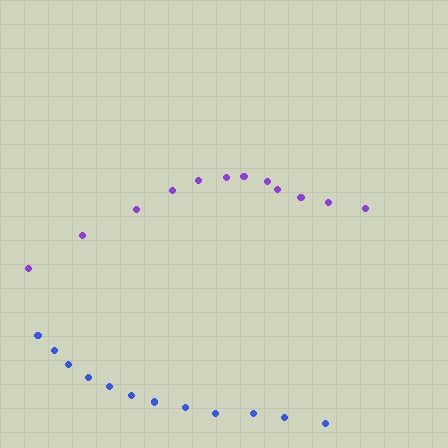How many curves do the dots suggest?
There are 2 distinct paths.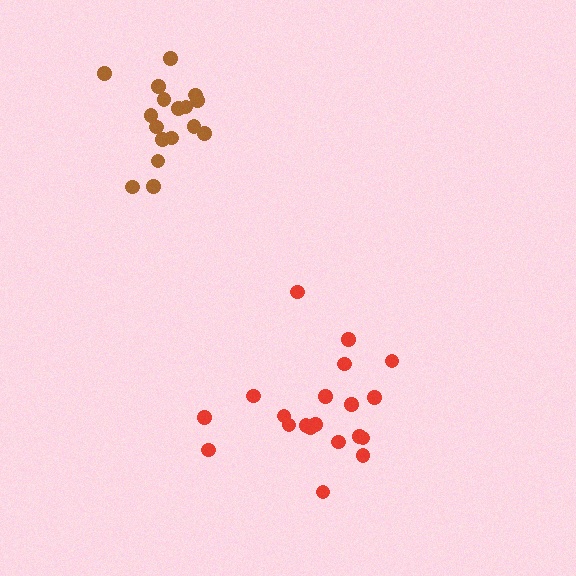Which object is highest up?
The brown cluster is topmost.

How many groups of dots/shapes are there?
There are 2 groups.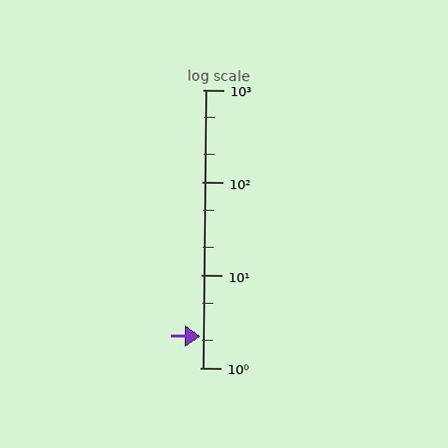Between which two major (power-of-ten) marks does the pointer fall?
The pointer is between 1 and 10.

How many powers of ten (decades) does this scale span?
The scale spans 3 decades, from 1 to 1000.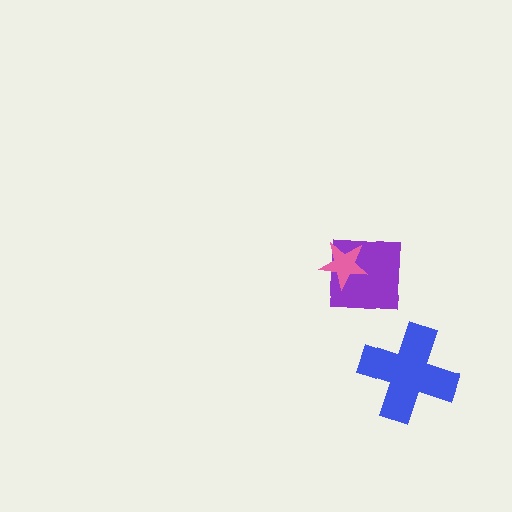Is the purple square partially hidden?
Yes, it is partially covered by another shape.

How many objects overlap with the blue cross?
0 objects overlap with the blue cross.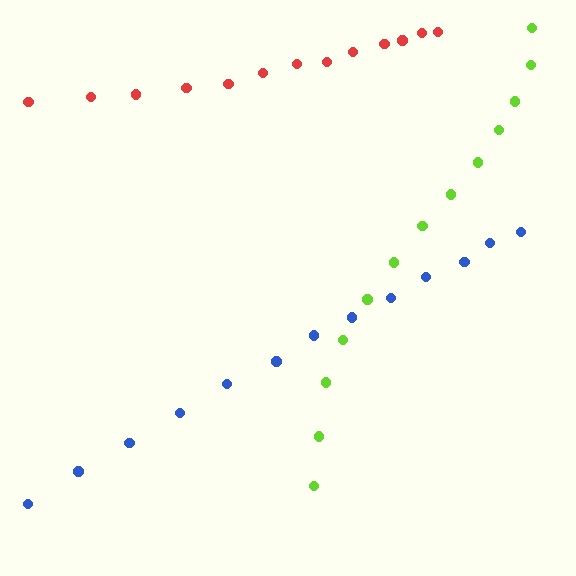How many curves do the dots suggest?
There are 3 distinct paths.